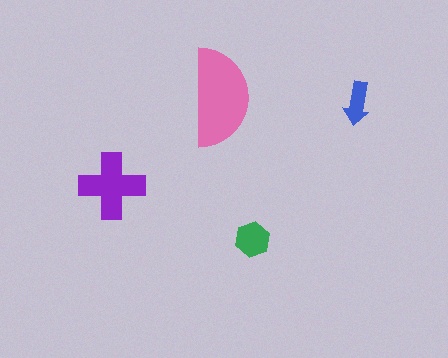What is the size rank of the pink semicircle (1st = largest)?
1st.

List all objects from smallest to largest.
The blue arrow, the green hexagon, the purple cross, the pink semicircle.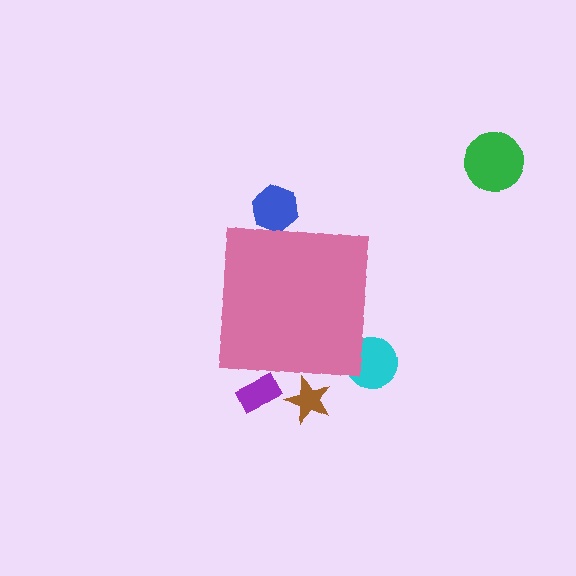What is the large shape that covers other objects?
A pink square.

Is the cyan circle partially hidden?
Yes, the cyan circle is partially hidden behind the pink square.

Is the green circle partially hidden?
No, the green circle is fully visible.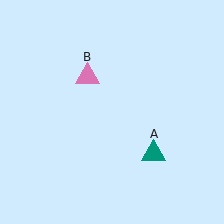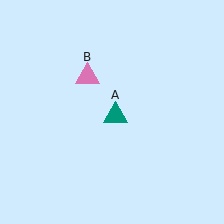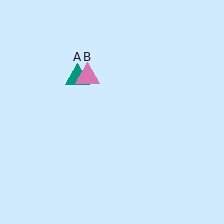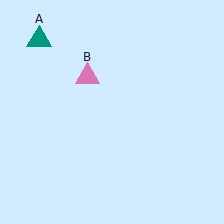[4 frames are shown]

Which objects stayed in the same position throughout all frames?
Pink triangle (object B) remained stationary.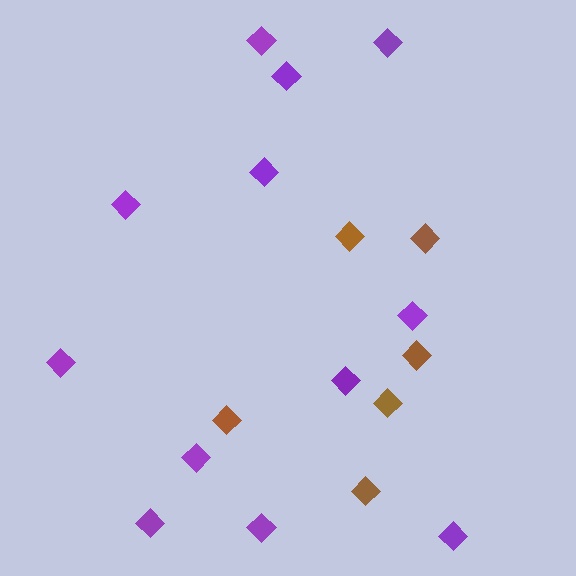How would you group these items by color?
There are 2 groups: one group of purple diamonds (12) and one group of brown diamonds (6).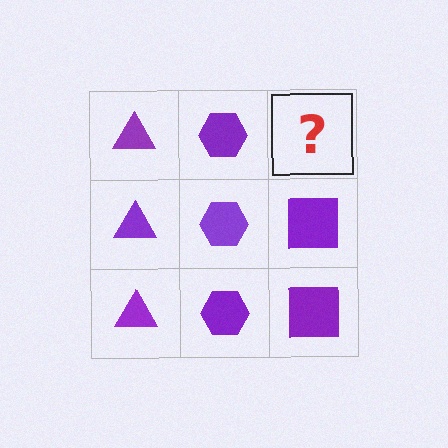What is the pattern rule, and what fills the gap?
The rule is that each column has a consistent shape. The gap should be filled with a purple square.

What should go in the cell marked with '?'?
The missing cell should contain a purple square.